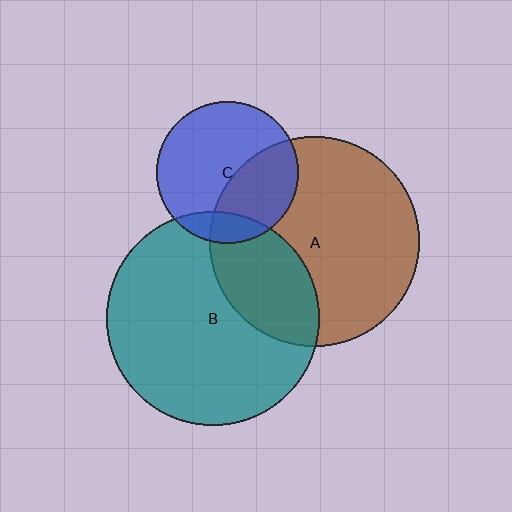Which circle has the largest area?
Circle B (teal).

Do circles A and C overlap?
Yes.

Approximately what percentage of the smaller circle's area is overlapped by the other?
Approximately 40%.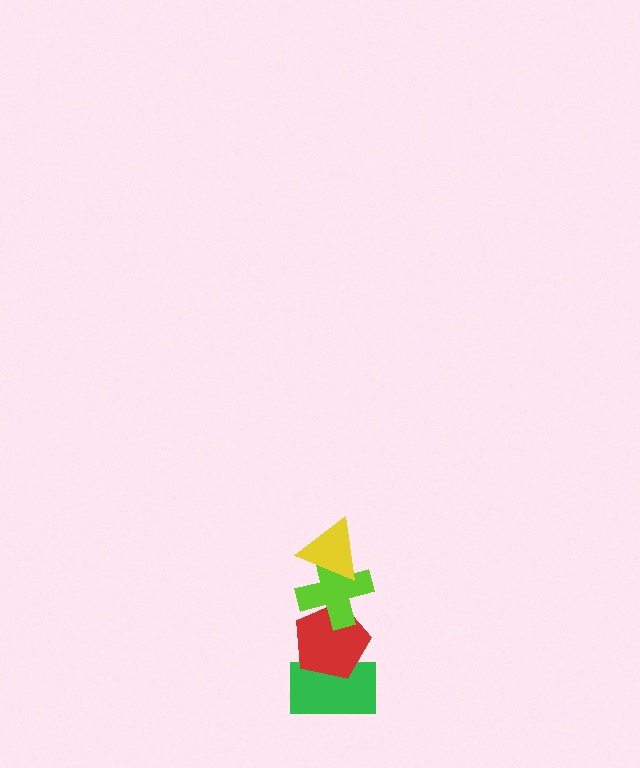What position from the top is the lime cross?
The lime cross is 2nd from the top.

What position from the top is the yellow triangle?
The yellow triangle is 1st from the top.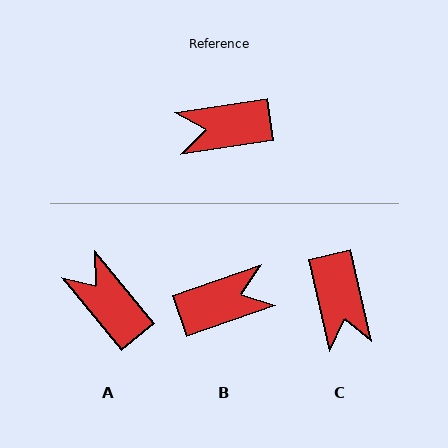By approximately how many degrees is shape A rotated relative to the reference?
Approximately 59 degrees clockwise.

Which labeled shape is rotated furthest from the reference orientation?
B, about 169 degrees away.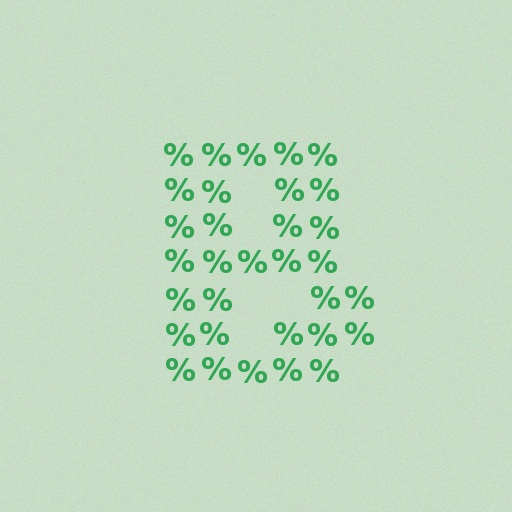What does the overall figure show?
The overall figure shows the letter B.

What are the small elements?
The small elements are percent signs.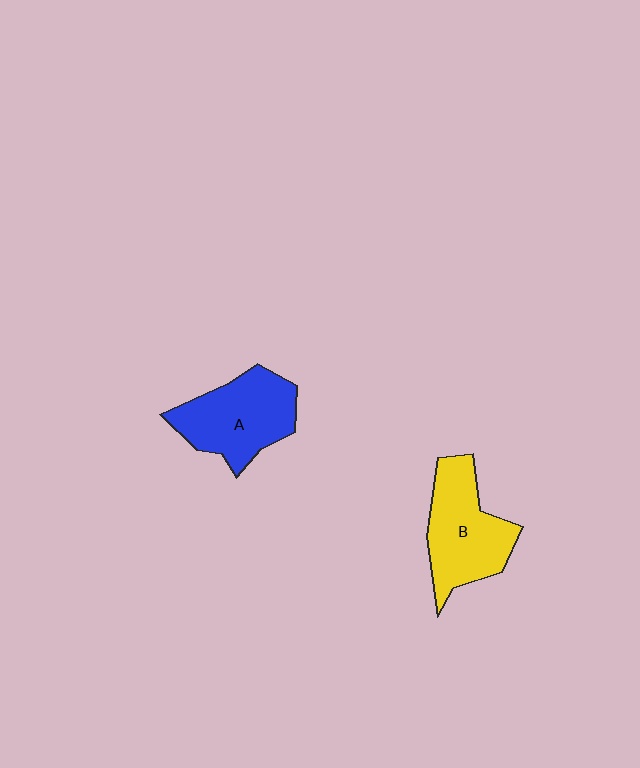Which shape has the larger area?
Shape B (yellow).